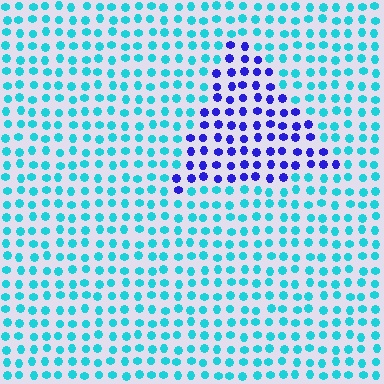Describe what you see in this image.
The image is filled with small cyan elements in a uniform arrangement. A triangle-shaped region is visible where the elements are tinted to a slightly different hue, forming a subtle color boundary.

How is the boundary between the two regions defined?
The boundary is defined purely by a slight shift in hue (about 62 degrees). Spacing, size, and orientation are identical on both sides.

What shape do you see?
I see a triangle.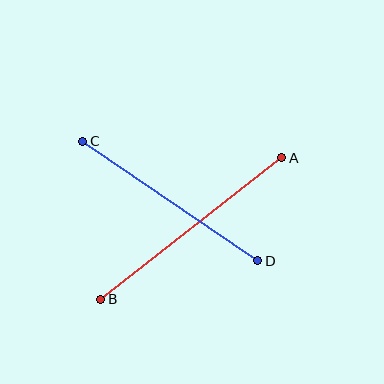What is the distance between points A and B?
The distance is approximately 230 pixels.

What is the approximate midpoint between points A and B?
The midpoint is at approximately (191, 229) pixels.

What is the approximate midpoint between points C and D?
The midpoint is at approximately (170, 201) pixels.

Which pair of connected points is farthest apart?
Points A and B are farthest apart.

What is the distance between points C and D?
The distance is approximately 212 pixels.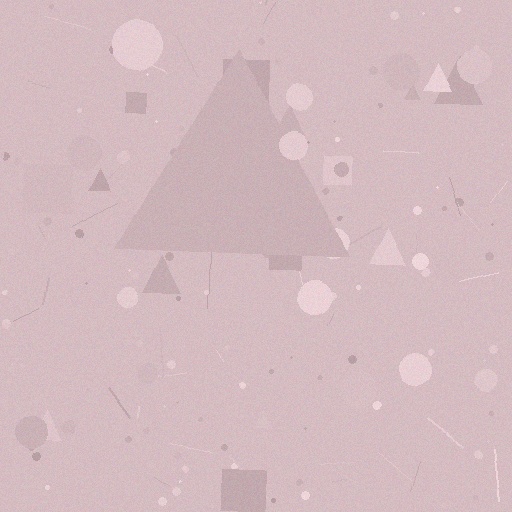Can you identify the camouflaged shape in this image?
The camouflaged shape is a triangle.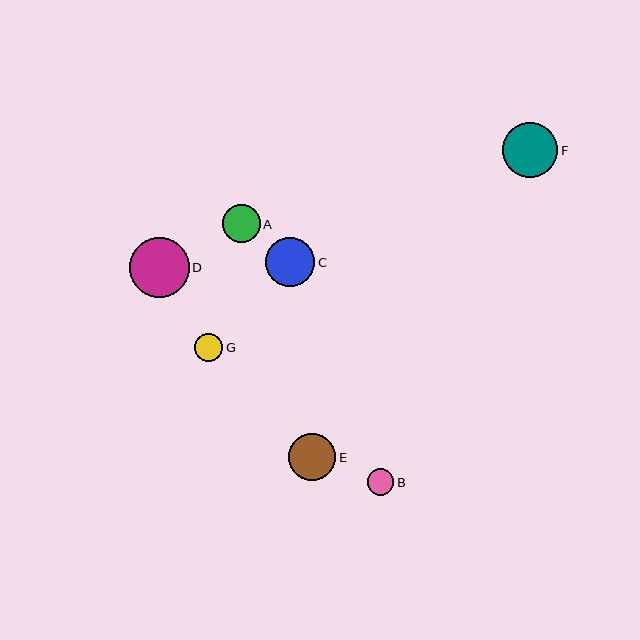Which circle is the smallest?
Circle B is the smallest with a size of approximately 27 pixels.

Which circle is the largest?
Circle D is the largest with a size of approximately 60 pixels.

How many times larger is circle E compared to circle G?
Circle E is approximately 1.7 times the size of circle G.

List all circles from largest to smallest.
From largest to smallest: D, F, C, E, A, G, B.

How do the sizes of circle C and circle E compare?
Circle C and circle E are approximately the same size.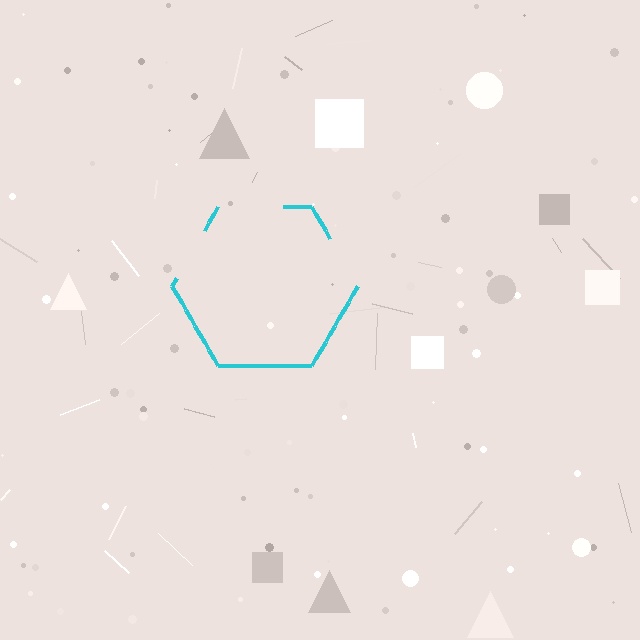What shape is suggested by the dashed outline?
The dashed outline suggests a hexagon.